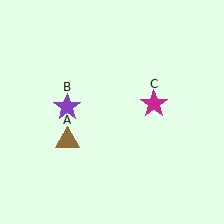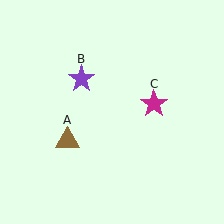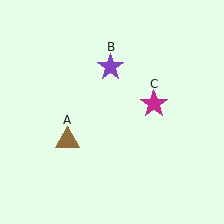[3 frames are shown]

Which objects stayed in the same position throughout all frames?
Brown triangle (object A) and magenta star (object C) remained stationary.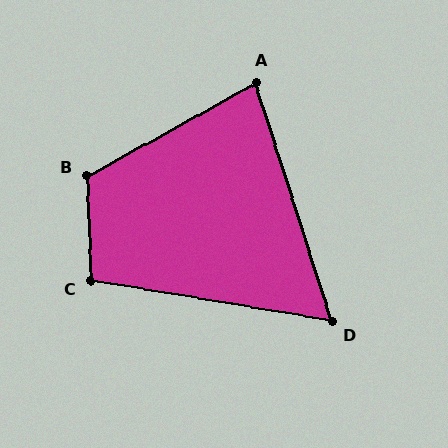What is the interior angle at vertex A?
Approximately 79 degrees (acute).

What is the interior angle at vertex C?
Approximately 101 degrees (obtuse).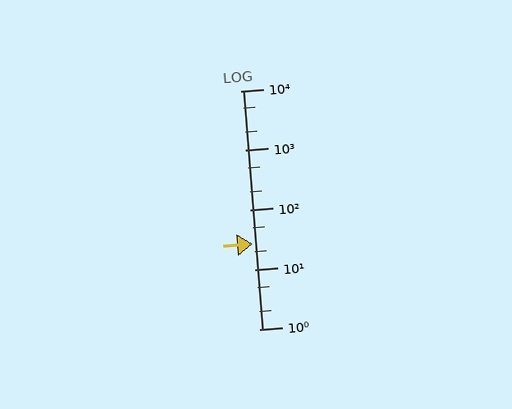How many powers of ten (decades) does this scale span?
The scale spans 4 decades, from 1 to 10000.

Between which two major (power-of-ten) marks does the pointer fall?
The pointer is between 10 and 100.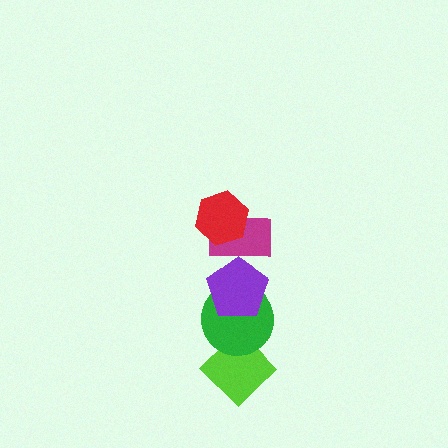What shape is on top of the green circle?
The purple pentagon is on top of the green circle.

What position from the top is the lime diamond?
The lime diamond is 5th from the top.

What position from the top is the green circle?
The green circle is 4th from the top.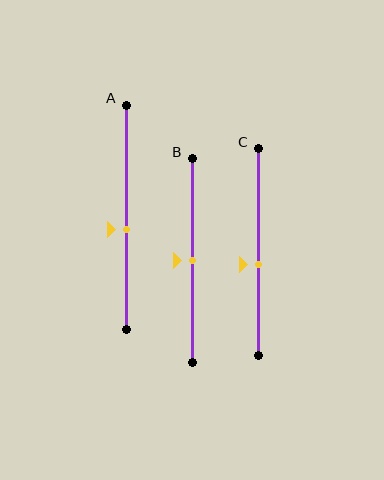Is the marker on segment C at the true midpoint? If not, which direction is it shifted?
No, the marker on segment C is shifted downward by about 6% of the segment length.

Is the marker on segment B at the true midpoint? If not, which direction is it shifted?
Yes, the marker on segment B is at the true midpoint.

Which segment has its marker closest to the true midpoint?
Segment B has its marker closest to the true midpoint.